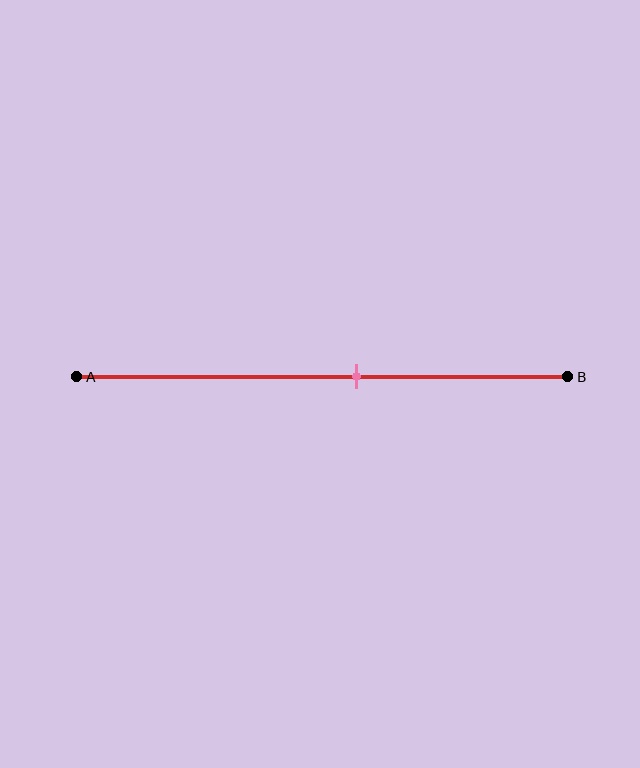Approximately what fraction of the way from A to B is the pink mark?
The pink mark is approximately 55% of the way from A to B.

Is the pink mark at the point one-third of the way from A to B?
No, the mark is at about 55% from A, not at the 33% one-third point.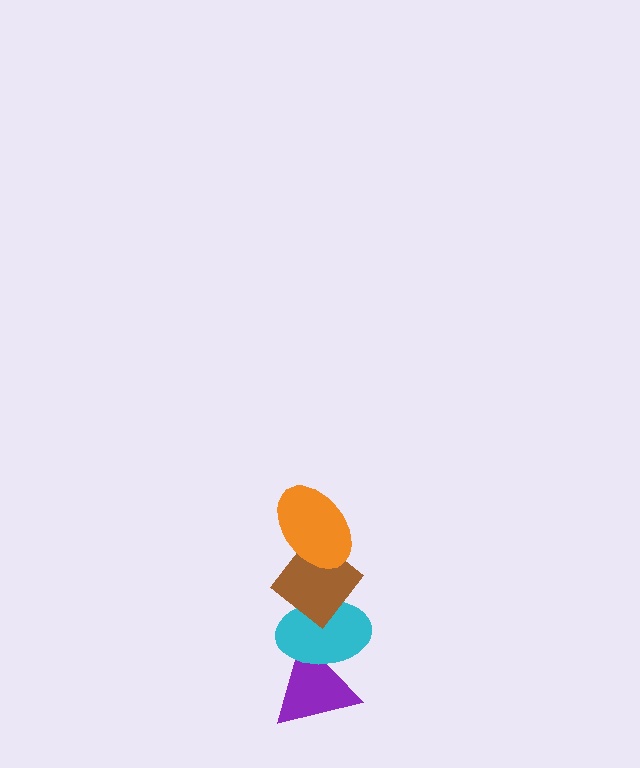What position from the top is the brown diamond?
The brown diamond is 2nd from the top.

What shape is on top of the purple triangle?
The cyan ellipse is on top of the purple triangle.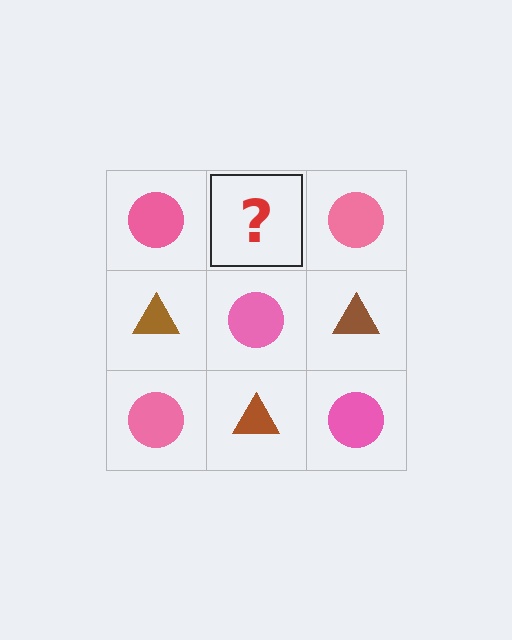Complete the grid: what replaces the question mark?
The question mark should be replaced with a brown triangle.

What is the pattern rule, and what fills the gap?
The rule is that it alternates pink circle and brown triangle in a checkerboard pattern. The gap should be filled with a brown triangle.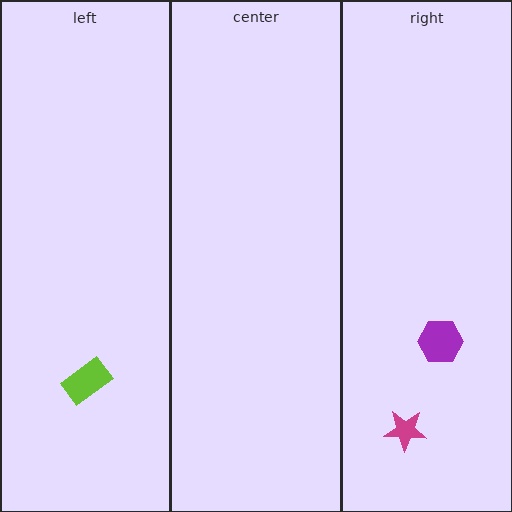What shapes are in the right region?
The purple hexagon, the magenta star.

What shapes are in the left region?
The lime rectangle.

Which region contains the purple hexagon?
The right region.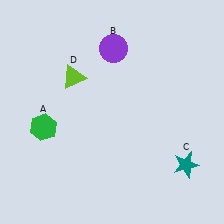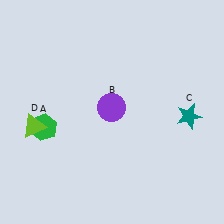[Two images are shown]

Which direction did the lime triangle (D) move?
The lime triangle (D) moved down.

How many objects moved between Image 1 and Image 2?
3 objects moved between the two images.